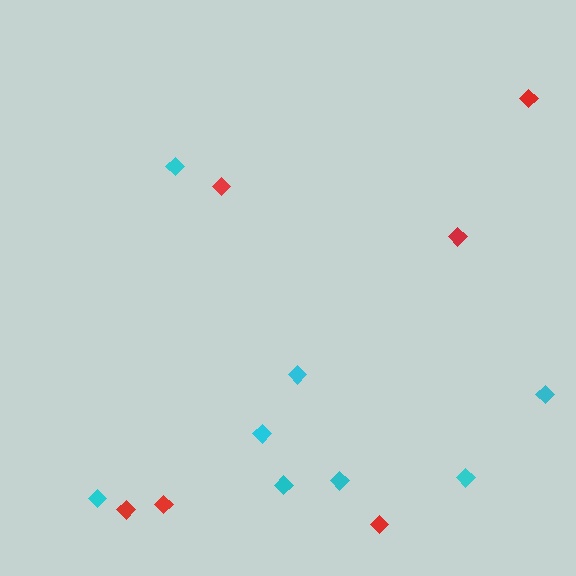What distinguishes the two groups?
There are 2 groups: one group of red diamonds (6) and one group of cyan diamonds (8).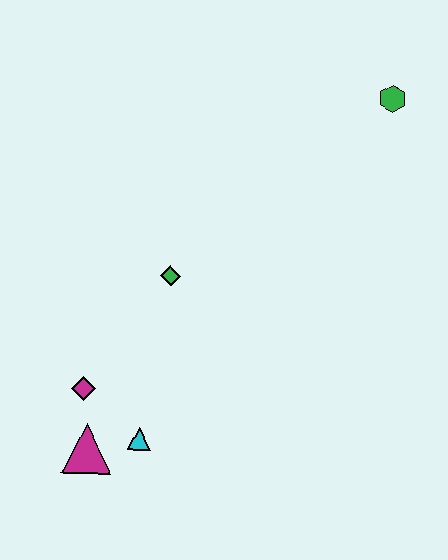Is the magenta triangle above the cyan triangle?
No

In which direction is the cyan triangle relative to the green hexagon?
The cyan triangle is below the green hexagon.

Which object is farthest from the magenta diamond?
The green hexagon is farthest from the magenta diamond.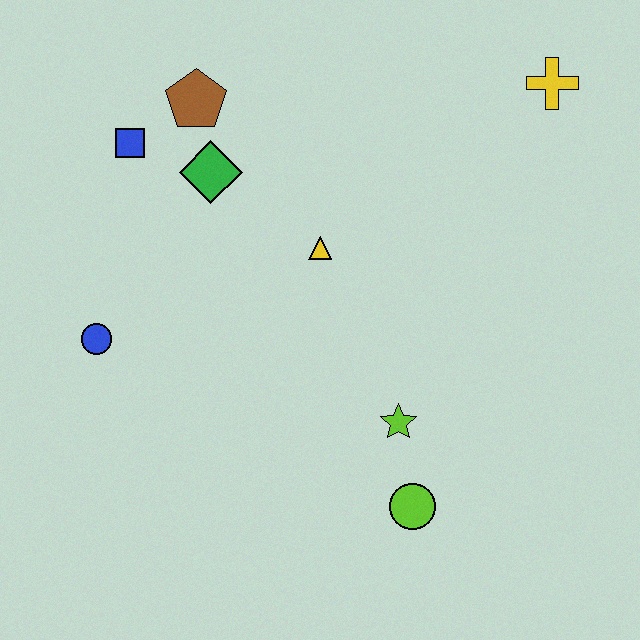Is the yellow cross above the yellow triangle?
Yes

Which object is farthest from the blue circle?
The yellow cross is farthest from the blue circle.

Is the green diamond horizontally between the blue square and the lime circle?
Yes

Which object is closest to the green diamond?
The brown pentagon is closest to the green diamond.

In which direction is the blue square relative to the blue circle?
The blue square is above the blue circle.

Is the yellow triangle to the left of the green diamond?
No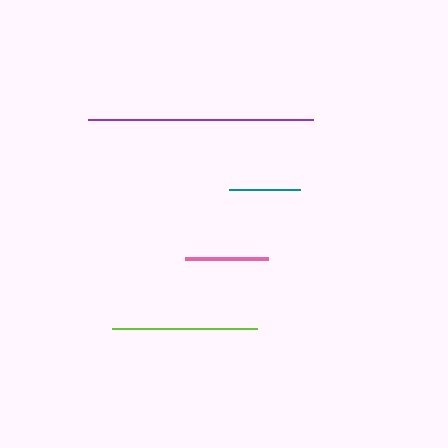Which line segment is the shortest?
The teal line is the shortest at approximately 71 pixels.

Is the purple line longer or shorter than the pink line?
The purple line is longer than the pink line.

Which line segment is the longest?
The purple line is the longest at approximately 225 pixels.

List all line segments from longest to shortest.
From longest to shortest: purple, lime, pink, teal.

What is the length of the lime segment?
The lime segment is approximately 145 pixels long.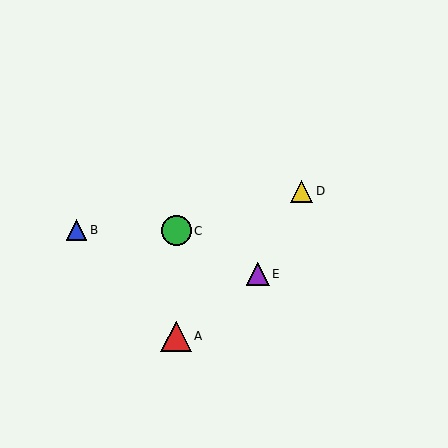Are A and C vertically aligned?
Yes, both are at x≈176.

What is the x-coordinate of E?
Object E is at x≈258.